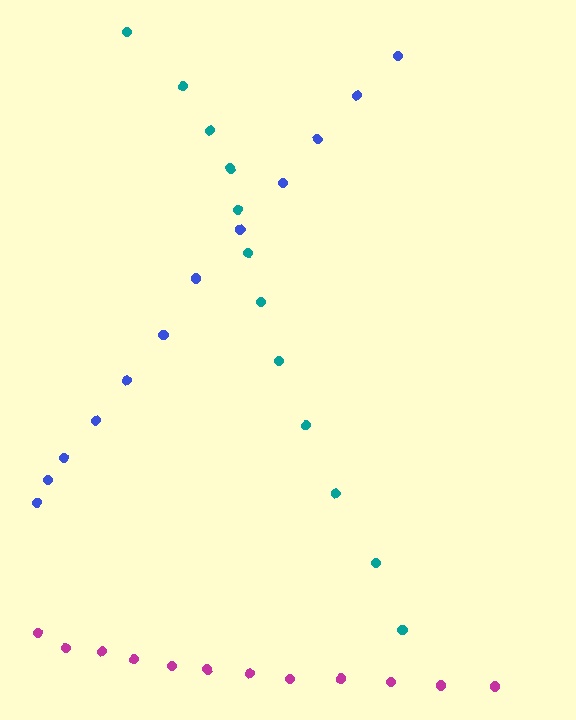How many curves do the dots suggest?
There are 3 distinct paths.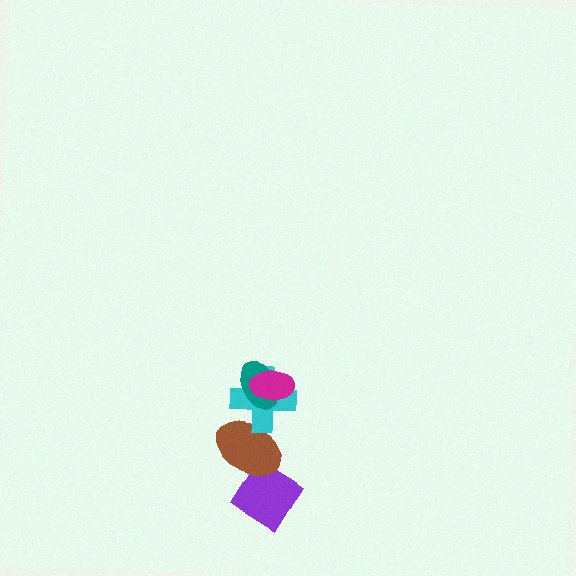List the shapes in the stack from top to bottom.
From top to bottom: the magenta ellipse, the teal ellipse, the cyan cross, the brown ellipse, the purple diamond.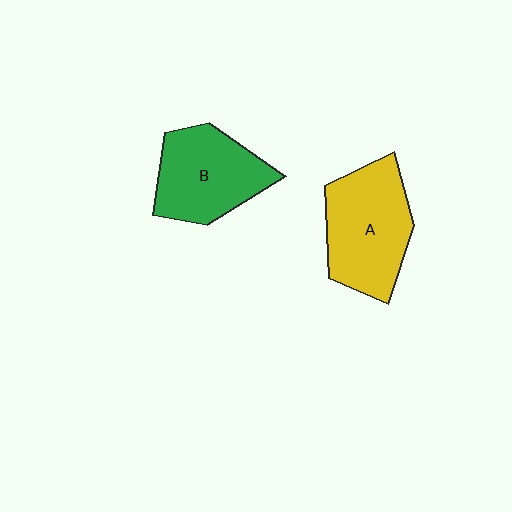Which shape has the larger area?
Shape A (yellow).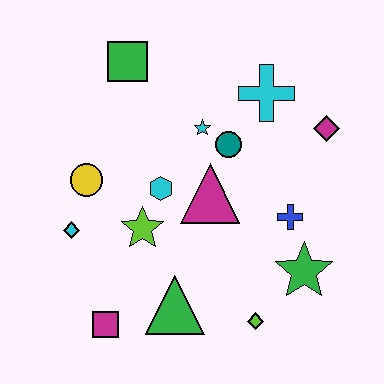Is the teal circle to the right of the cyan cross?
No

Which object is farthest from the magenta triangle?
The magenta square is farthest from the magenta triangle.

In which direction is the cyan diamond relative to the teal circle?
The cyan diamond is to the left of the teal circle.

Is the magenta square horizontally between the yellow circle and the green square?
Yes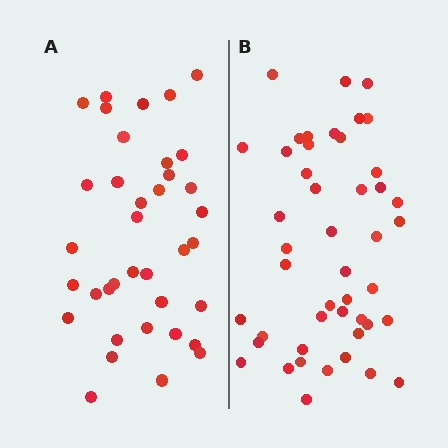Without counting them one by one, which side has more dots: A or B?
Region B (the right region) has more dots.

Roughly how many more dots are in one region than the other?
Region B has roughly 8 or so more dots than region A.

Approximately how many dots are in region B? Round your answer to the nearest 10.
About 50 dots. (The exact count is 46, which rounds to 50.)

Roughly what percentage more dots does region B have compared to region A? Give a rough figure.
About 25% more.